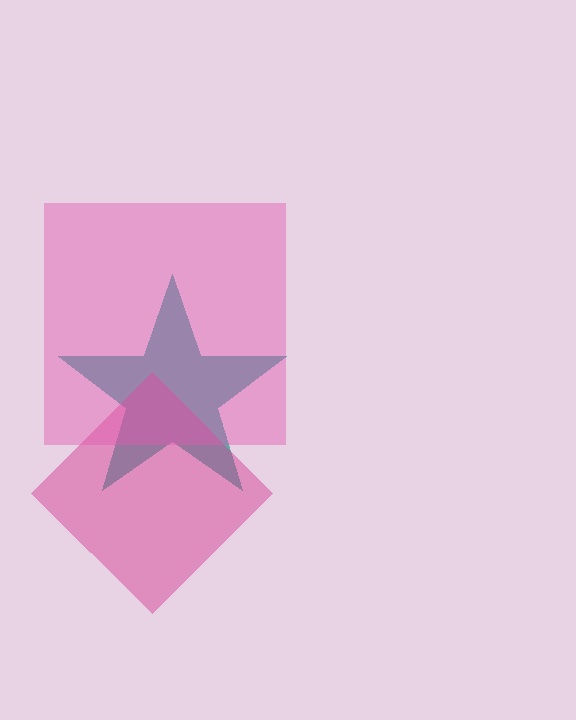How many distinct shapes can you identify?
There are 3 distinct shapes: a teal star, a magenta diamond, a pink square.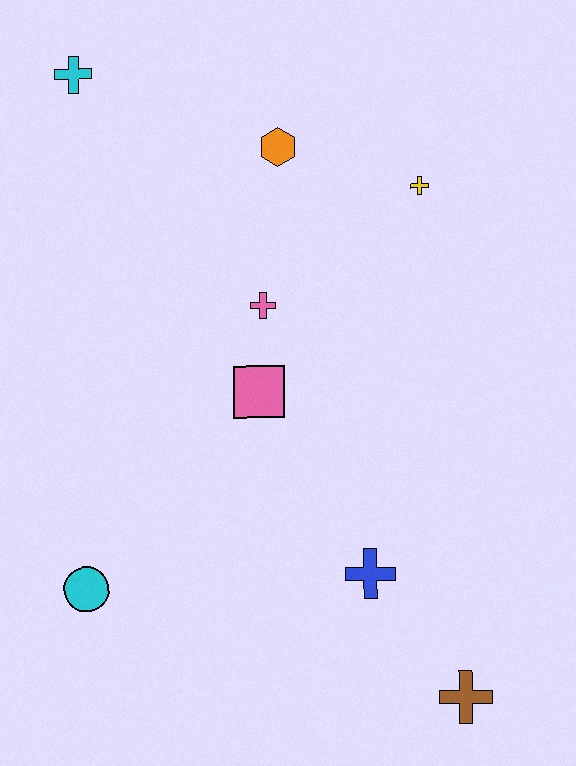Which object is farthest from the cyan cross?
The brown cross is farthest from the cyan cross.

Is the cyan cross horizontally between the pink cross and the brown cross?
No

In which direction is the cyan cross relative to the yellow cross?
The cyan cross is to the left of the yellow cross.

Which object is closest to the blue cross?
The brown cross is closest to the blue cross.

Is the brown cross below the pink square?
Yes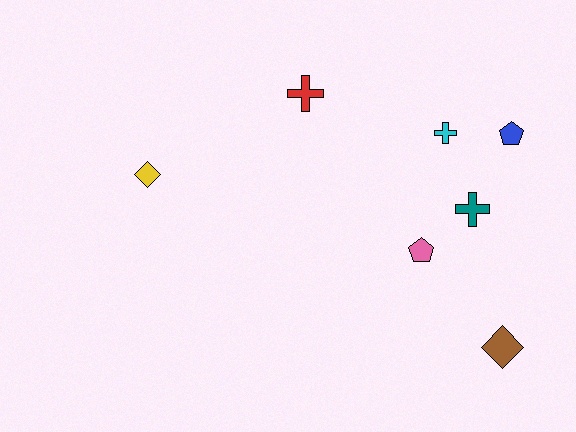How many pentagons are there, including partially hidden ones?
There are 2 pentagons.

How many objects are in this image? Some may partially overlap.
There are 7 objects.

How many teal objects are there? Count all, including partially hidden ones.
There is 1 teal object.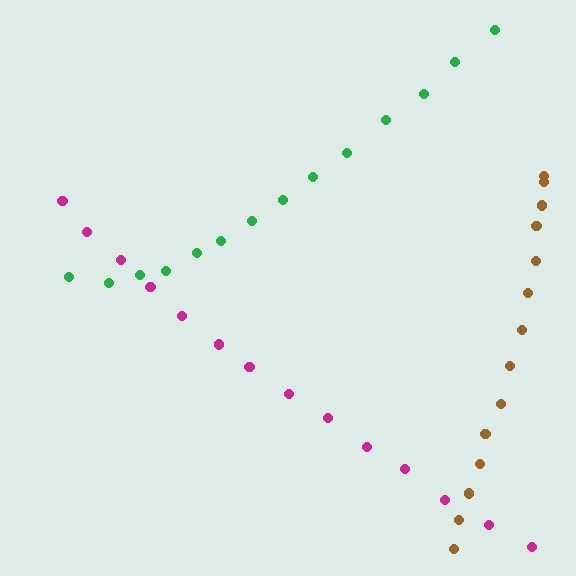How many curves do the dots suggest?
There are 3 distinct paths.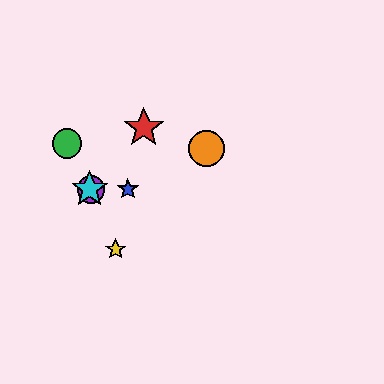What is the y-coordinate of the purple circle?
The purple circle is at y≈189.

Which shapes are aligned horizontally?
The blue star, the purple circle, the cyan star are aligned horizontally.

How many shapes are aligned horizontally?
3 shapes (the blue star, the purple circle, the cyan star) are aligned horizontally.